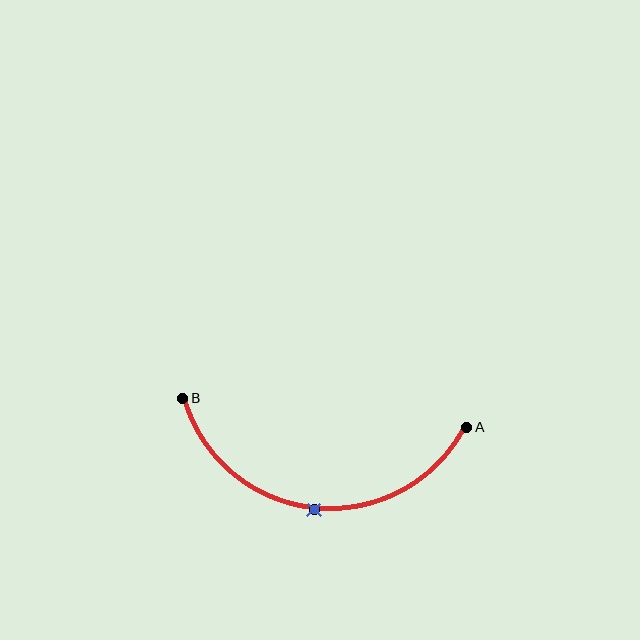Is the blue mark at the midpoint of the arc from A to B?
Yes. The blue mark lies on the arc at equal arc-length from both A and B — it is the arc midpoint.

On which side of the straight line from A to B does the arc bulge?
The arc bulges below the straight line connecting A and B.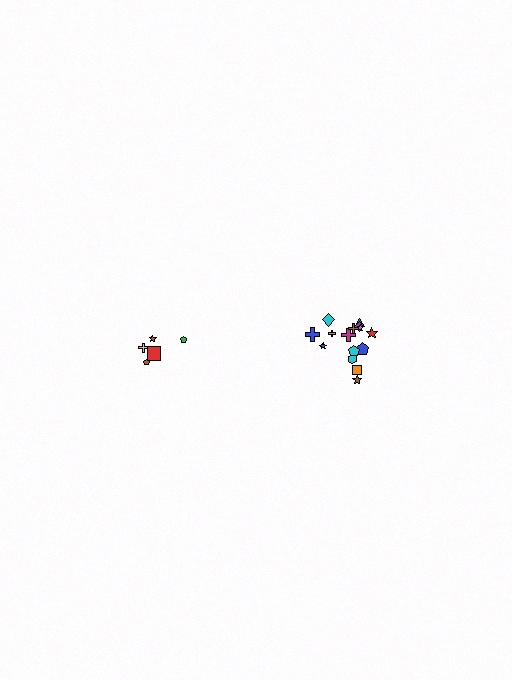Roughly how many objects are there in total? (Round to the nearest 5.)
Roughly 20 objects in total.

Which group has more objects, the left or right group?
The right group.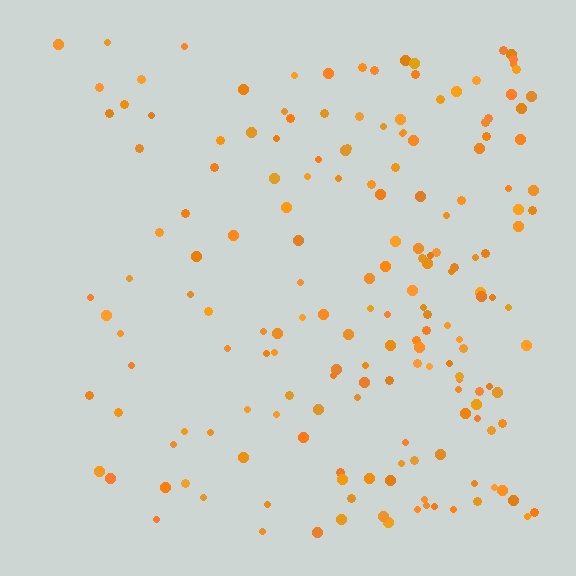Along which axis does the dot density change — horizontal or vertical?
Horizontal.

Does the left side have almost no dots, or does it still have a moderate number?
Still a moderate number, just noticeably fewer than the right.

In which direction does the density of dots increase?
From left to right, with the right side densest.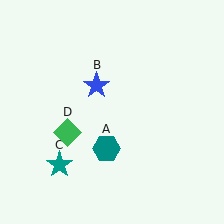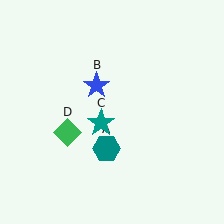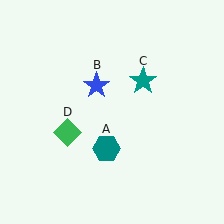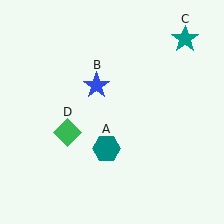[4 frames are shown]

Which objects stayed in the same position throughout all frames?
Teal hexagon (object A) and blue star (object B) and green diamond (object D) remained stationary.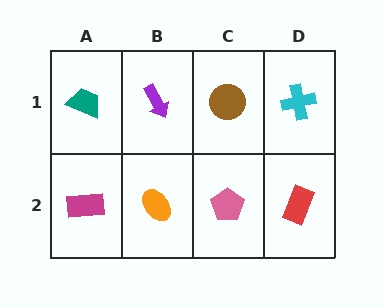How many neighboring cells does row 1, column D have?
2.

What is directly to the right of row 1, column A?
A purple arrow.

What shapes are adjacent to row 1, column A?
A magenta rectangle (row 2, column A), a purple arrow (row 1, column B).